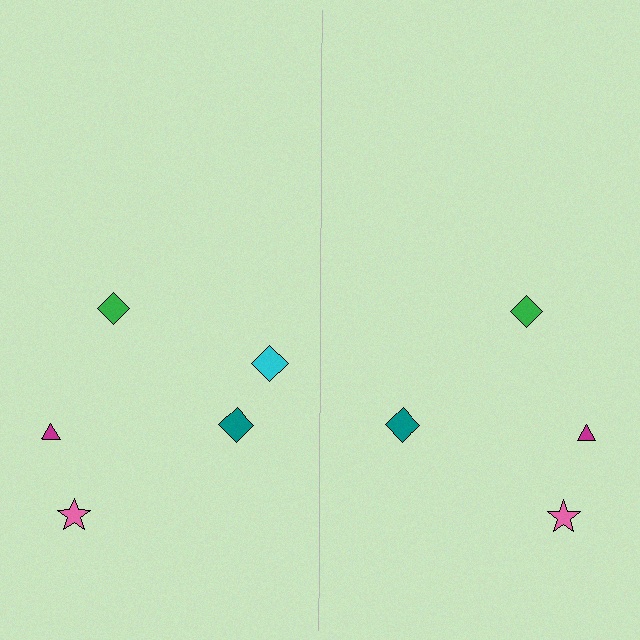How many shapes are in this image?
There are 9 shapes in this image.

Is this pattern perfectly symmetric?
No, the pattern is not perfectly symmetric. A cyan diamond is missing from the right side.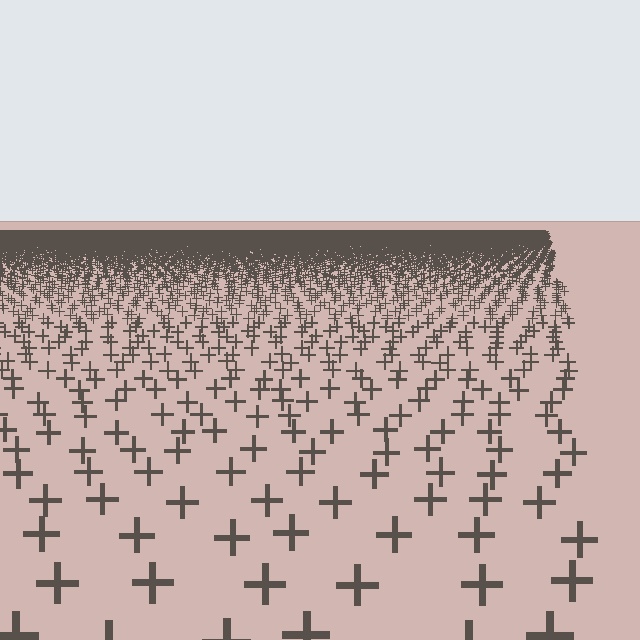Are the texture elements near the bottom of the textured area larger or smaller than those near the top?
Larger. Near the bottom, elements are closer to the viewer and appear at a bigger on-screen size.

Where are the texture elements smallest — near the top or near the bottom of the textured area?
Near the top.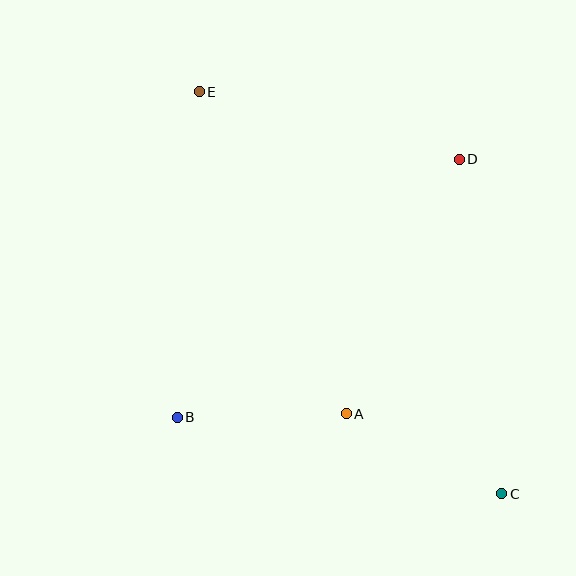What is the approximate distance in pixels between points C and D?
The distance between C and D is approximately 337 pixels.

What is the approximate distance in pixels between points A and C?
The distance between A and C is approximately 175 pixels.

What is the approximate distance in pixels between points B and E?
The distance between B and E is approximately 326 pixels.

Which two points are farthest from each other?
Points C and E are farthest from each other.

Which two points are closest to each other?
Points A and B are closest to each other.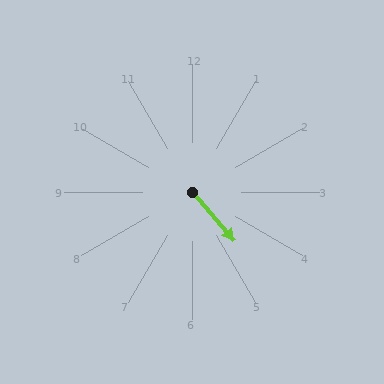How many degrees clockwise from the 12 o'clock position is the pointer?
Approximately 139 degrees.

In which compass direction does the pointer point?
Southeast.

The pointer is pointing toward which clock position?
Roughly 5 o'clock.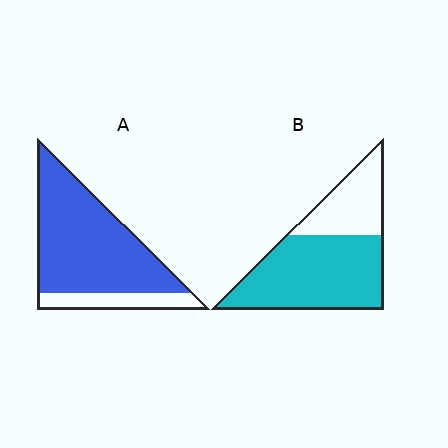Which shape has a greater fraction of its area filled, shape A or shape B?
Shape A.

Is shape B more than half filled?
Yes.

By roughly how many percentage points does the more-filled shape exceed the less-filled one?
By roughly 15 percentage points (A over B).